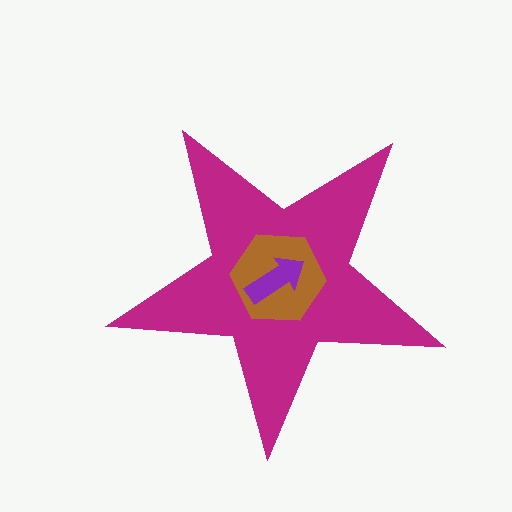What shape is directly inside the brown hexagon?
The purple arrow.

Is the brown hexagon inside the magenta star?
Yes.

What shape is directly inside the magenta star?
The brown hexagon.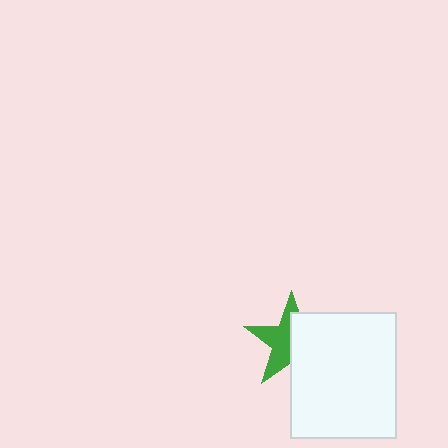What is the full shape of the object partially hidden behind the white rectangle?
The partially hidden object is a green star.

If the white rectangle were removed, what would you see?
You would see the complete green star.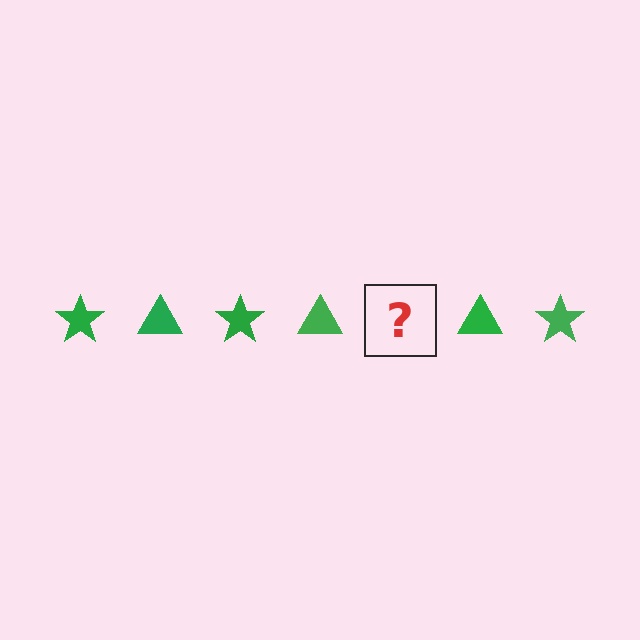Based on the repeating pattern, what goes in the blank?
The blank should be a green star.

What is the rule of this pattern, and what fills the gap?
The rule is that the pattern cycles through star, triangle shapes in green. The gap should be filled with a green star.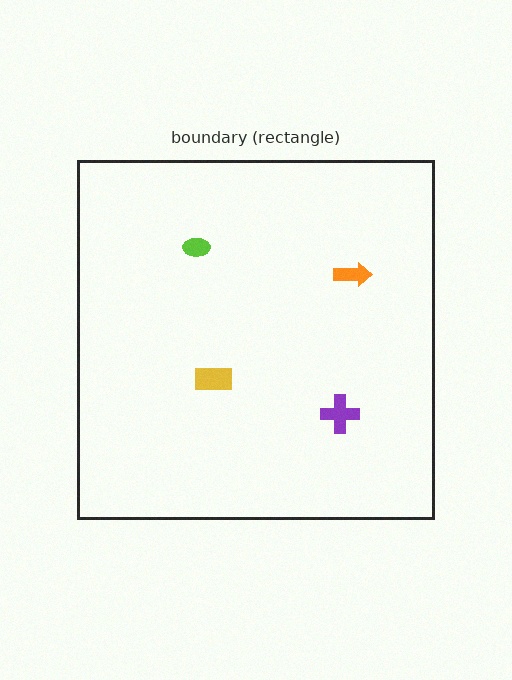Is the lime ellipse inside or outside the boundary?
Inside.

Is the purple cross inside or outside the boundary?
Inside.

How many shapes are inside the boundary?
4 inside, 0 outside.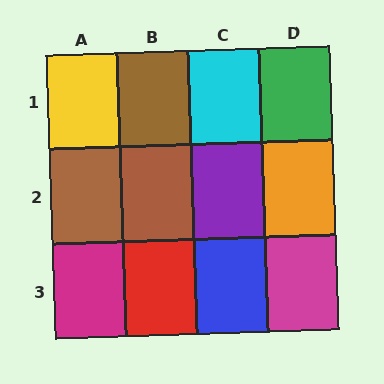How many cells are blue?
1 cell is blue.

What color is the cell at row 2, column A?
Brown.